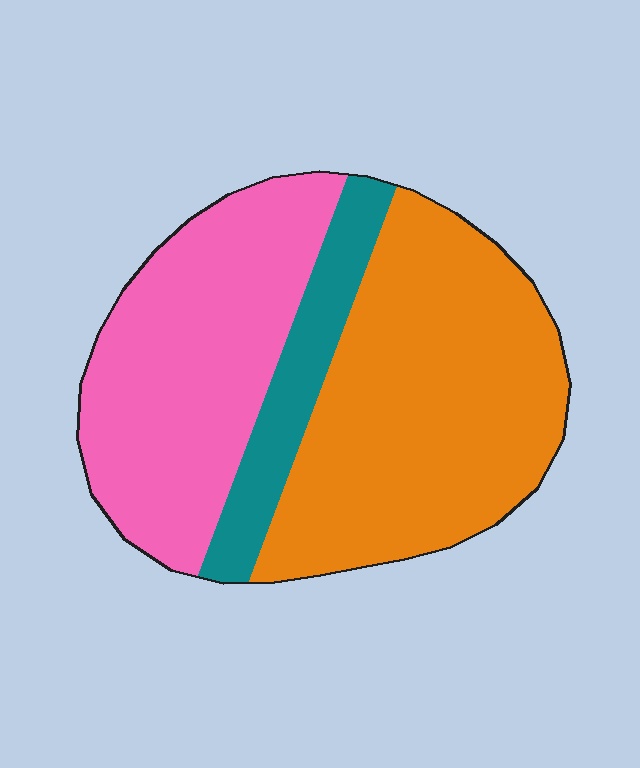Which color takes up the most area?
Orange, at roughly 50%.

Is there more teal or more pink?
Pink.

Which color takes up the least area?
Teal, at roughly 15%.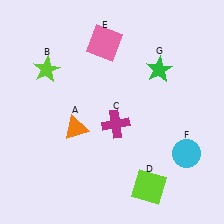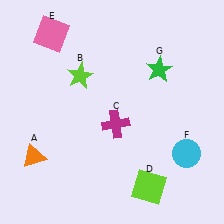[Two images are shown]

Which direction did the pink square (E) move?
The pink square (E) moved left.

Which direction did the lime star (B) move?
The lime star (B) moved right.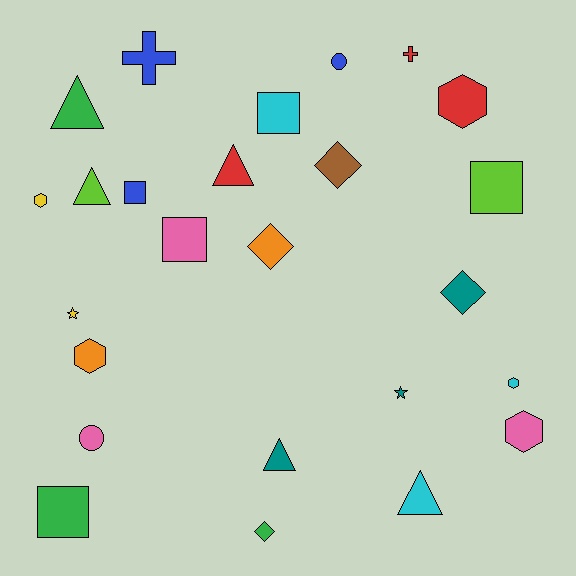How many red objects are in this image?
There are 3 red objects.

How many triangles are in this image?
There are 5 triangles.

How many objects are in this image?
There are 25 objects.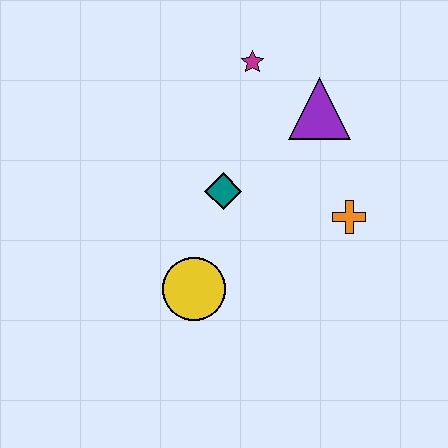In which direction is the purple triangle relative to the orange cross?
The purple triangle is above the orange cross.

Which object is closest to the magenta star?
The purple triangle is closest to the magenta star.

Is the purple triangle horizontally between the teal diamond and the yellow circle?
No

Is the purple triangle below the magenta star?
Yes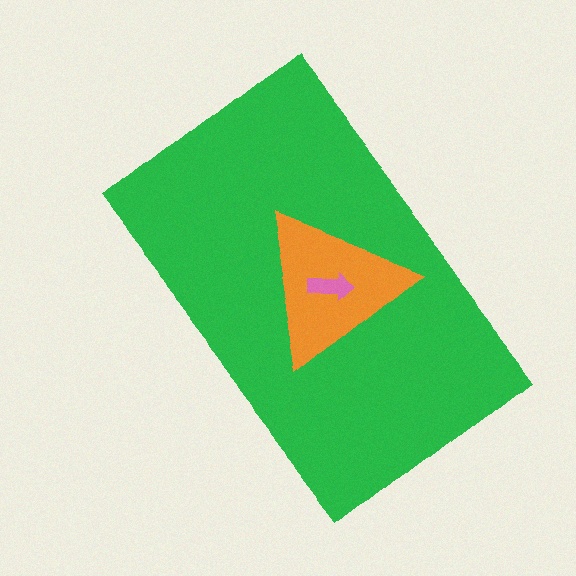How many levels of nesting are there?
3.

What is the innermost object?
The pink arrow.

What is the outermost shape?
The green rectangle.